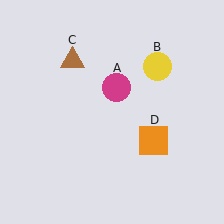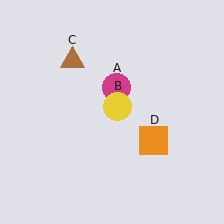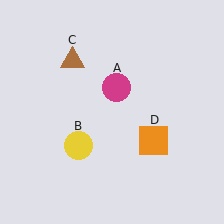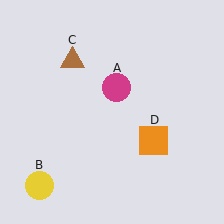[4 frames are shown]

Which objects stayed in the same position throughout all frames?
Magenta circle (object A) and brown triangle (object C) and orange square (object D) remained stationary.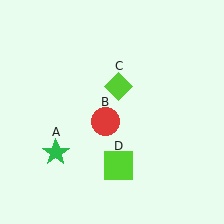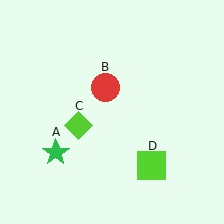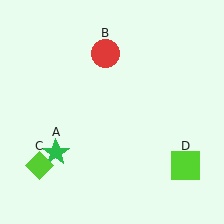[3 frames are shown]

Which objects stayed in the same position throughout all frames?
Green star (object A) remained stationary.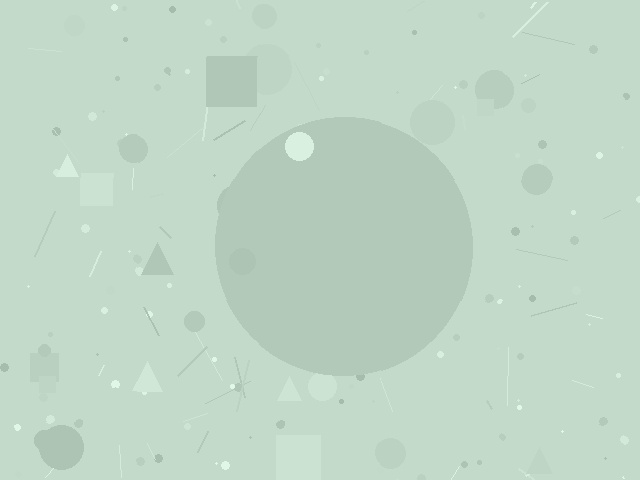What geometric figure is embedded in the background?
A circle is embedded in the background.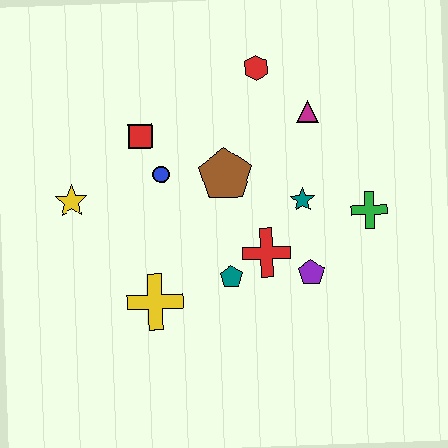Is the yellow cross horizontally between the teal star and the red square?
Yes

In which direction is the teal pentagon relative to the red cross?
The teal pentagon is to the left of the red cross.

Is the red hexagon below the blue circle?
No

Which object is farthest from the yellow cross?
The red hexagon is farthest from the yellow cross.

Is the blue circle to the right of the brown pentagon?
No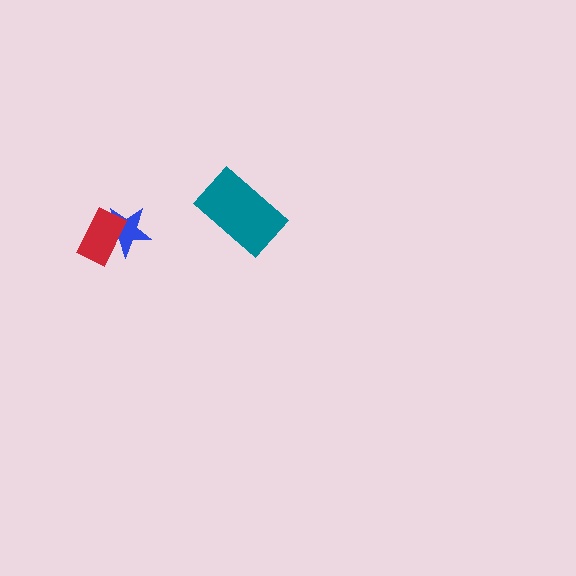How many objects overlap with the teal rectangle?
0 objects overlap with the teal rectangle.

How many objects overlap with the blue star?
1 object overlaps with the blue star.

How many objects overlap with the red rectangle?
1 object overlaps with the red rectangle.